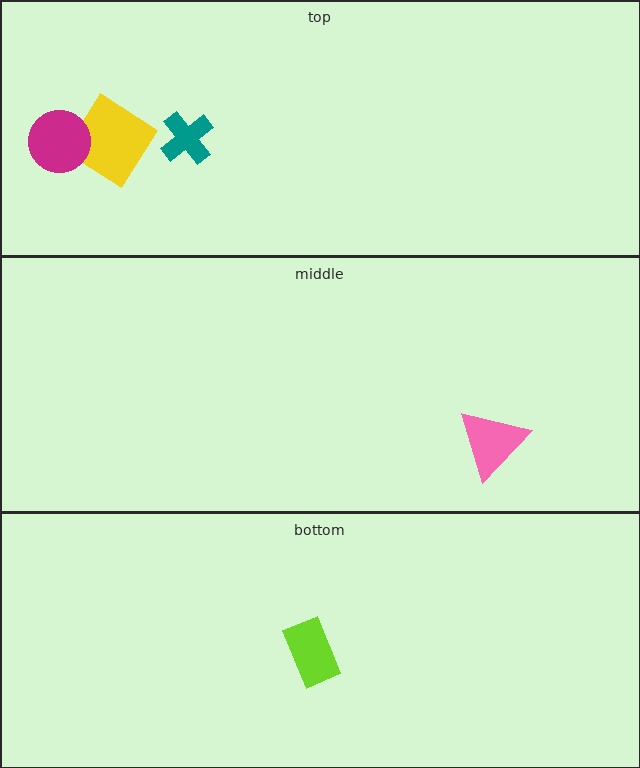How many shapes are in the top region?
3.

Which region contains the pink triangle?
The middle region.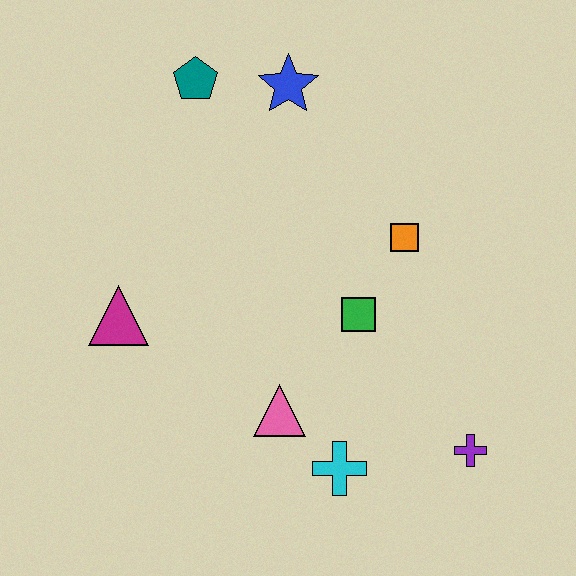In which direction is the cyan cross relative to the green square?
The cyan cross is below the green square.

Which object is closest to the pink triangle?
The cyan cross is closest to the pink triangle.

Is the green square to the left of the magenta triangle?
No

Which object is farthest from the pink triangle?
The teal pentagon is farthest from the pink triangle.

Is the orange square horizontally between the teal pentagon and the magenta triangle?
No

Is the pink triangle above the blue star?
No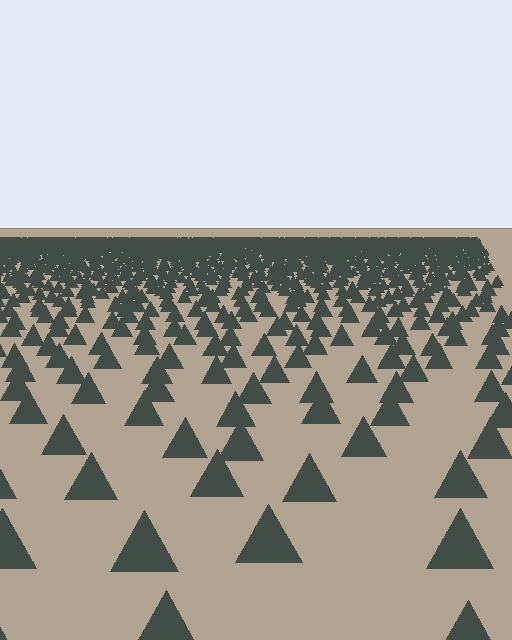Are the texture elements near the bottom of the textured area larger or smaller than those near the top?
Larger. Near the bottom, elements are closer to the viewer and appear at a bigger on-screen size.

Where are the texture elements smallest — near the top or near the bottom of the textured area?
Near the top.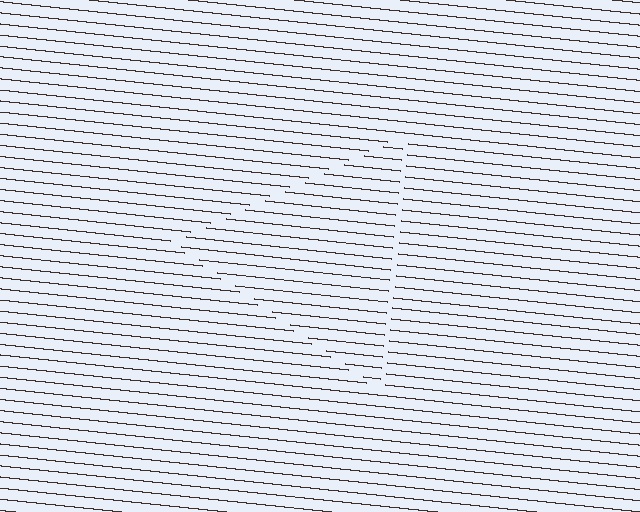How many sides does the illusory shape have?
3 sides — the line-ends trace a triangle.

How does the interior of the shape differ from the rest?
The interior of the shape contains the same grating, shifted by half a period — the contour is defined by the phase discontinuity where line-ends from the inner and outer gratings abut.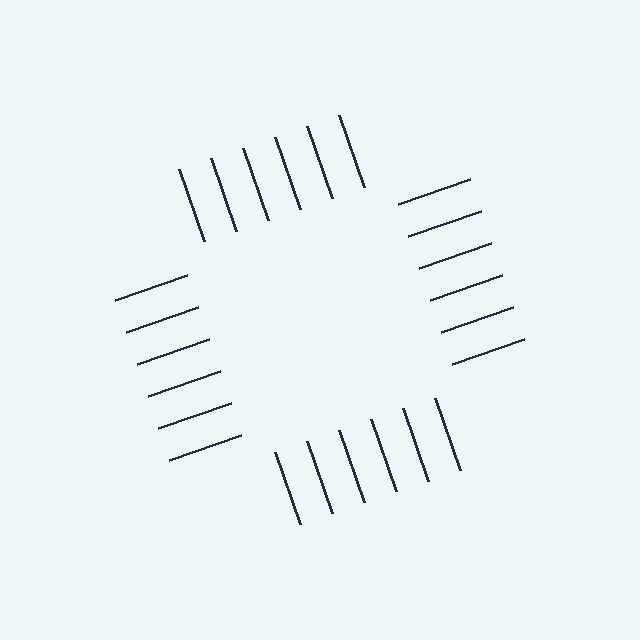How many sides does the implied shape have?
4 sides — the line-ends trace a square.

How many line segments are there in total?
24 — 6 along each of the 4 edges.